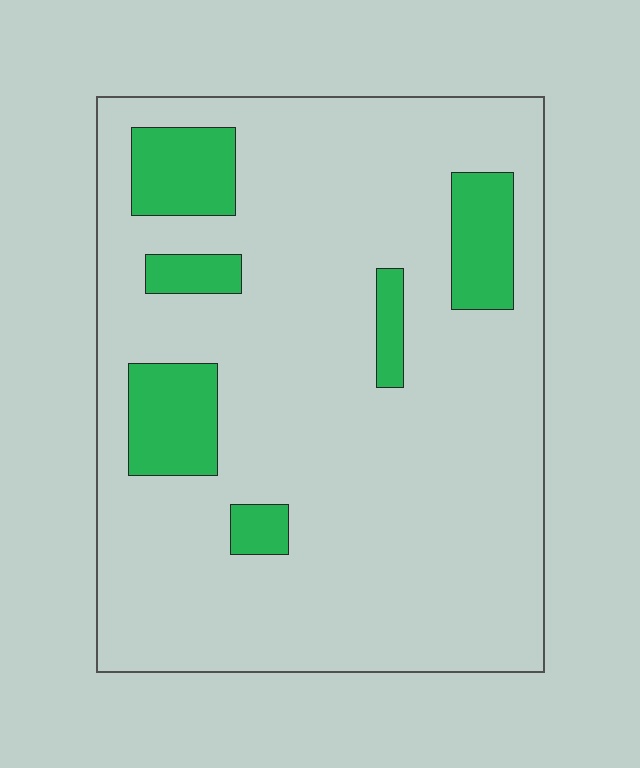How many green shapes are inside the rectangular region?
6.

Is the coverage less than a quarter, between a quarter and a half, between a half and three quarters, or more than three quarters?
Less than a quarter.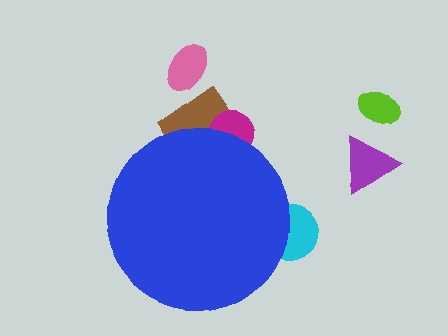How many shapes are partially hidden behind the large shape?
3 shapes are partially hidden.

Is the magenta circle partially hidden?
Yes, the magenta circle is partially hidden behind the blue circle.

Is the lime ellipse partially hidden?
No, the lime ellipse is fully visible.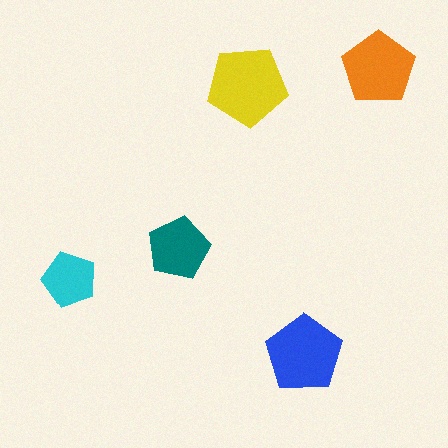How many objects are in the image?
There are 5 objects in the image.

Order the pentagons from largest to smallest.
the yellow one, the blue one, the orange one, the teal one, the cyan one.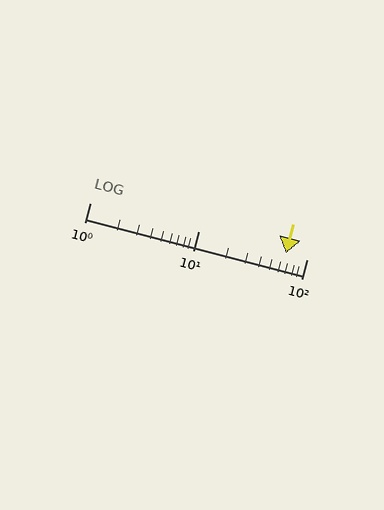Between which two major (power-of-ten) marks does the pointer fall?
The pointer is between 10 and 100.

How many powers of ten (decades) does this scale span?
The scale spans 2 decades, from 1 to 100.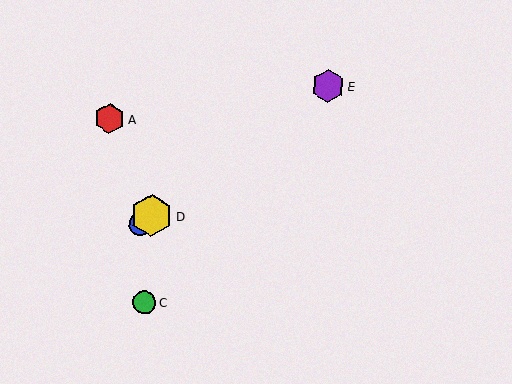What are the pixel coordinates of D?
Object D is at (151, 215).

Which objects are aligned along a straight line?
Objects B, D, E are aligned along a straight line.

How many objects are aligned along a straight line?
3 objects (B, D, E) are aligned along a straight line.